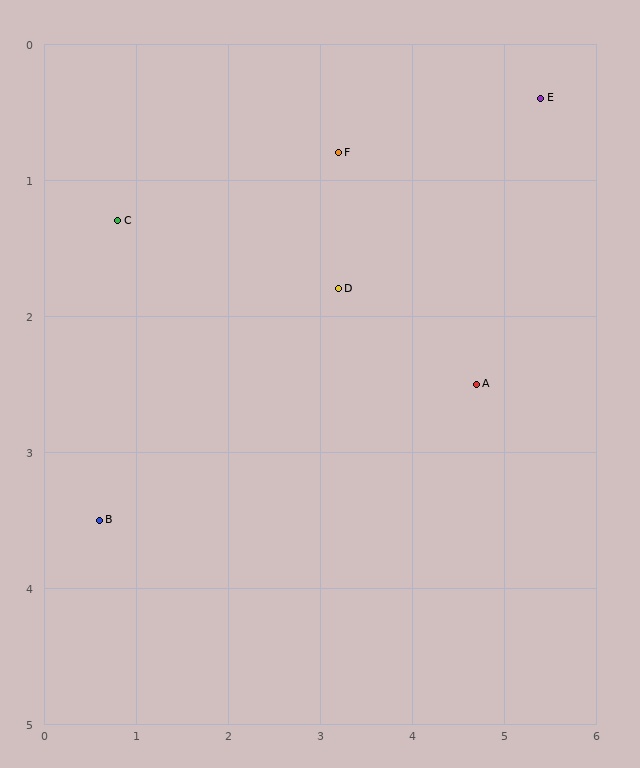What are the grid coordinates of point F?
Point F is at approximately (3.2, 0.8).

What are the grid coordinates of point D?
Point D is at approximately (3.2, 1.8).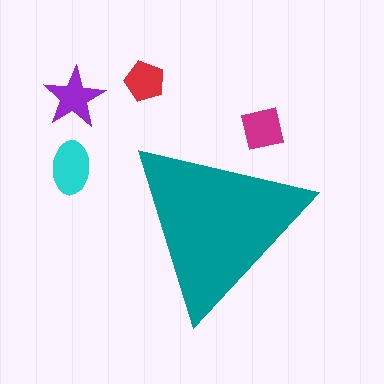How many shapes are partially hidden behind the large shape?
1 shape is partially hidden.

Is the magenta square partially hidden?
Yes, the magenta square is partially hidden behind the teal triangle.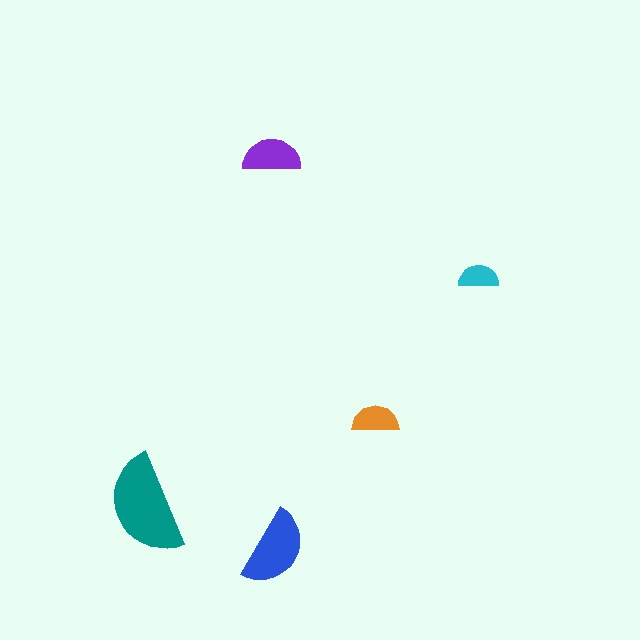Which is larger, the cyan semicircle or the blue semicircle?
The blue one.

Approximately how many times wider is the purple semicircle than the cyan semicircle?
About 1.5 times wider.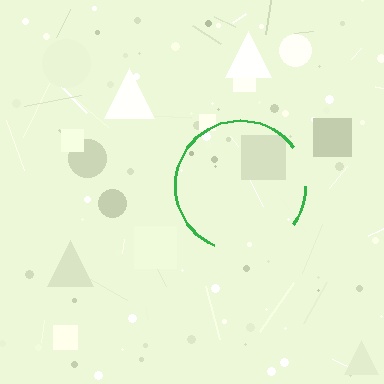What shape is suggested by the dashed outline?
The dashed outline suggests a circle.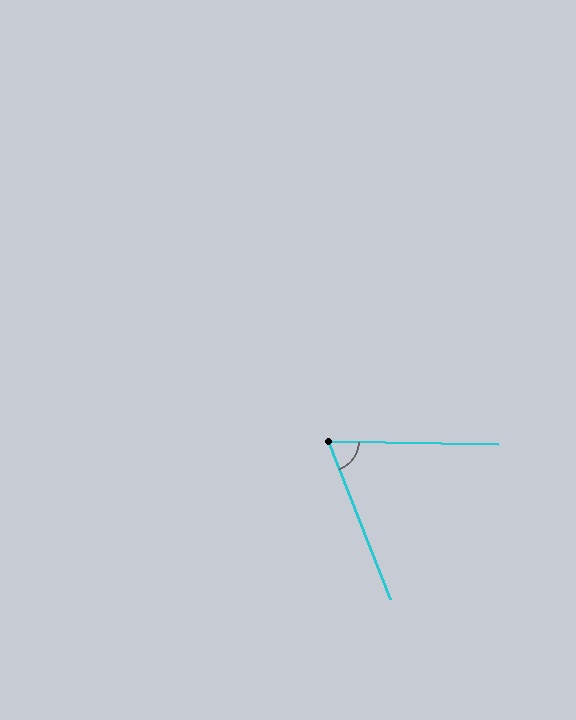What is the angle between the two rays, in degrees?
Approximately 68 degrees.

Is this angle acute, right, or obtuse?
It is acute.